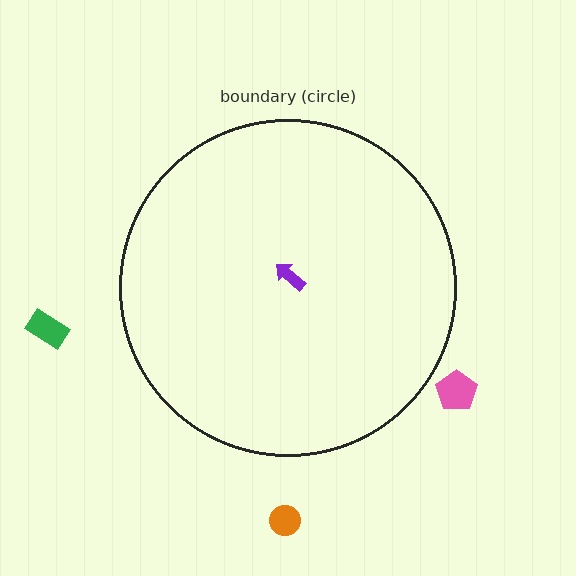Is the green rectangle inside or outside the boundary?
Outside.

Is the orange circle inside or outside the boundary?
Outside.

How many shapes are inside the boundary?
1 inside, 3 outside.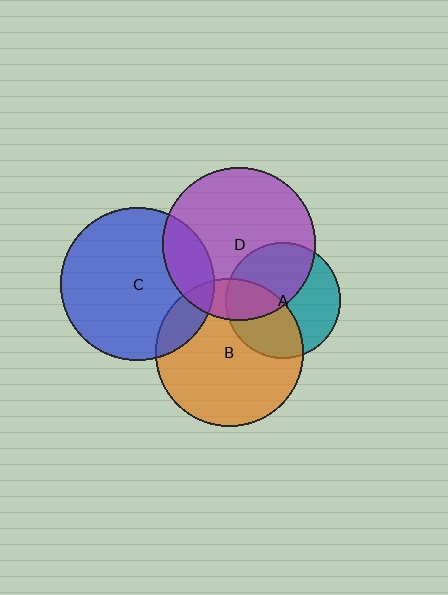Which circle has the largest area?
Circle C (blue).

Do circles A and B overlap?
Yes.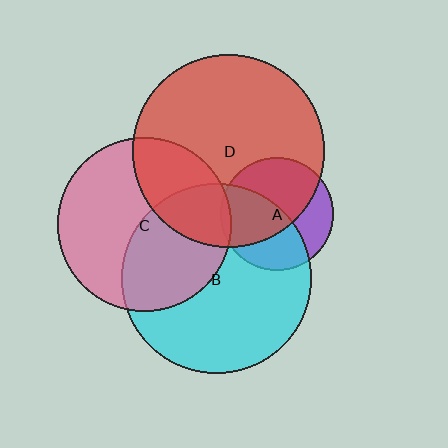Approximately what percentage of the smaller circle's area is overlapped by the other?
Approximately 50%.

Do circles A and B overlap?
Yes.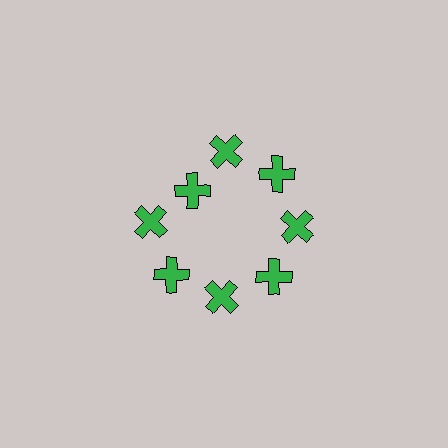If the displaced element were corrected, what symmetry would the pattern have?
It would have 8-fold rotational symmetry — the pattern would map onto itself every 45 degrees.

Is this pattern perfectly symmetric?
No. The 8 green crosses are arranged in a ring, but one element near the 10 o'clock position is pulled inward toward the center, breaking the 8-fold rotational symmetry.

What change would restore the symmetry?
The symmetry would be restored by moving it outward, back onto the ring so that all 8 crosses sit at equal angles and equal distance from the center.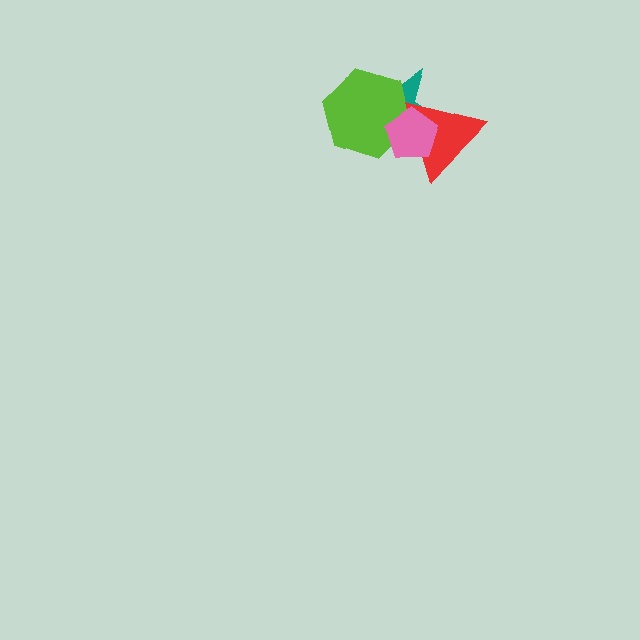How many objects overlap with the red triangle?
3 objects overlap with the red triangle.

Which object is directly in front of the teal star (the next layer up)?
The lime hexagon is directly in front of the teal star.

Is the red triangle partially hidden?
Yes, it is partially covered by another shape.